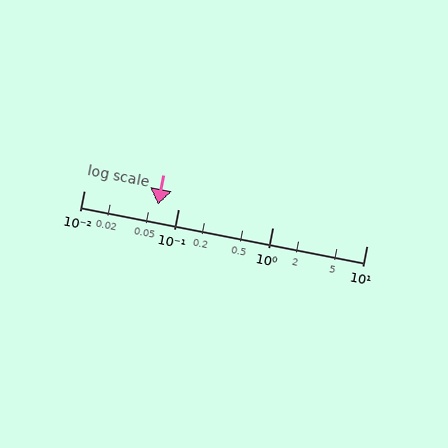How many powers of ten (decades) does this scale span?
The scale spans 3 decades, from 0.01 to 10.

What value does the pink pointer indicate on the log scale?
The pointer indicates approximately 0.061.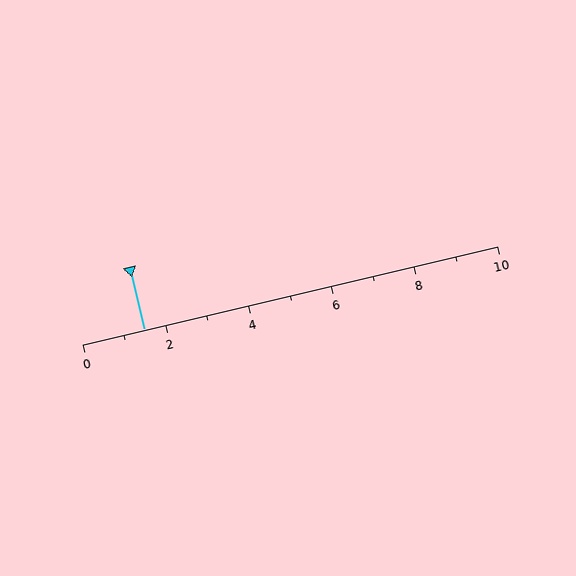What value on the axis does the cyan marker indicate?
The marker indicates approximately 1.5.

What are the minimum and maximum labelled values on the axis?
The axis runs from 0 to 10.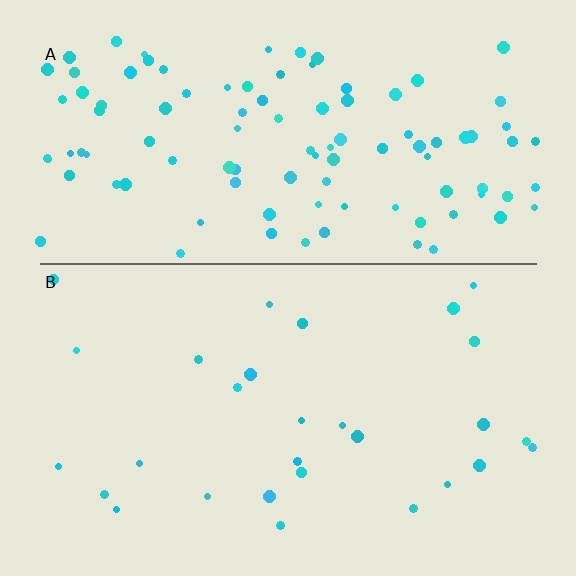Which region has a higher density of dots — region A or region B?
A (the top).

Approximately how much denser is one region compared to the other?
Approximately 3.6× — region A over region B.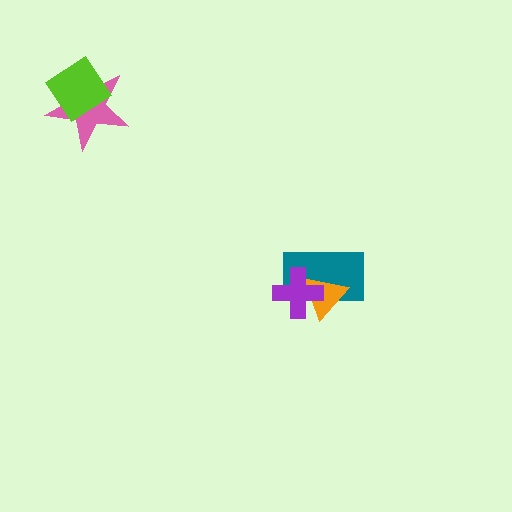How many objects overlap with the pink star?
1 object overlaps with the pink star.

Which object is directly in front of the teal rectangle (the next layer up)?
The orange triangle is directly in front of the teal rectangle.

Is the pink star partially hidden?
Yes, it is partially covered by another shape.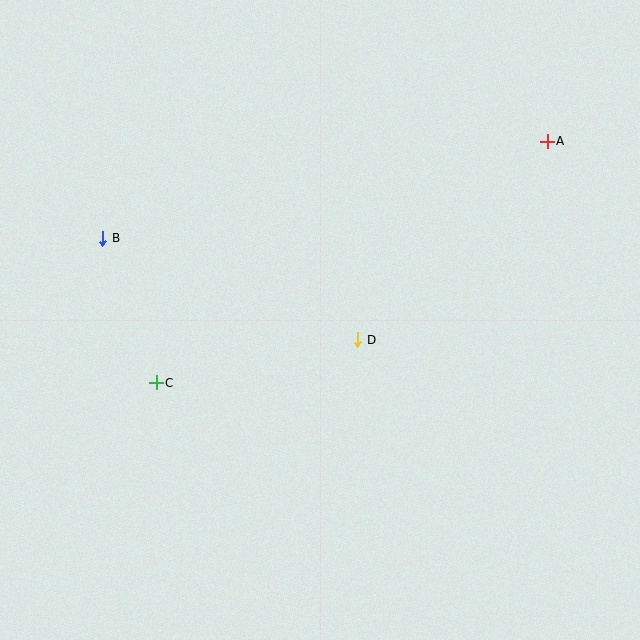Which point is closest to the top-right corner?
Point A is closest to the top-right corner.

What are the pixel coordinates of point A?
Point A is at (547, 141).